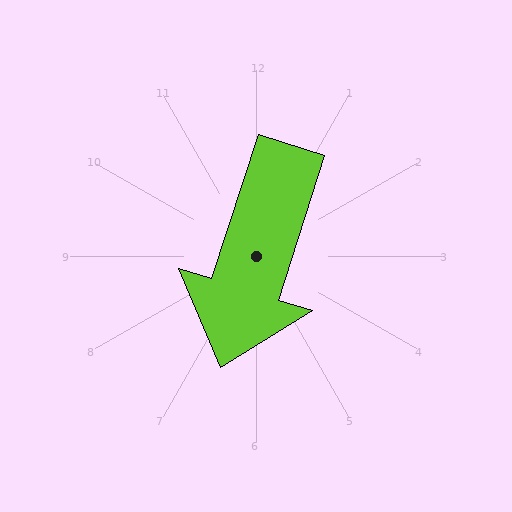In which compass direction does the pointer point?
South.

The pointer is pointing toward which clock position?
Roughly 7 o'clock.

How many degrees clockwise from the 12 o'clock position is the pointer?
Approximately 198 degrees.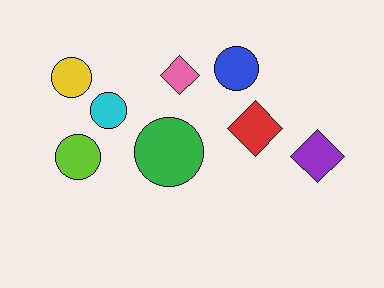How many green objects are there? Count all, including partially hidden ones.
There is 1 green object.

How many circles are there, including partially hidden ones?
There are 5 circles.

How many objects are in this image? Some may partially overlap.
There are 8 objects.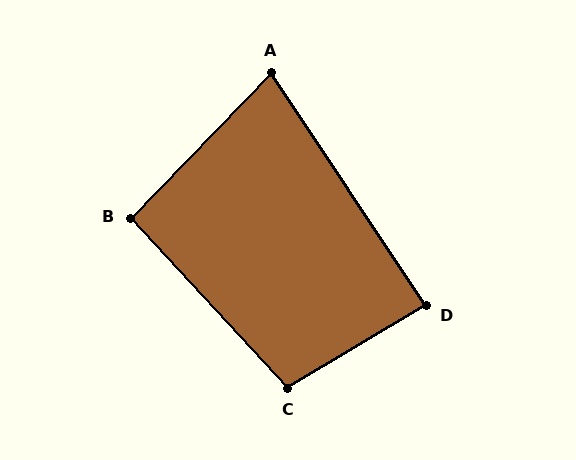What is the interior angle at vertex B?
Approximately 93 degrees (approximately right).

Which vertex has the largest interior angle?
C, at approximately 102 degrees.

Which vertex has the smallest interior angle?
A, at approximately 78 degrees.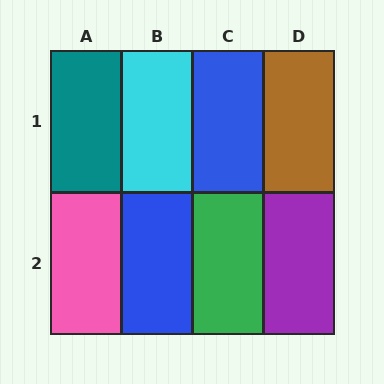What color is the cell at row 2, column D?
Purple.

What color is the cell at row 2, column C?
Green.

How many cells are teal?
1 cell is teal.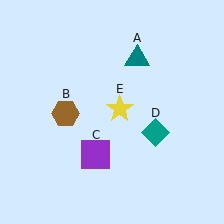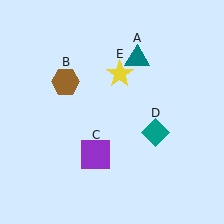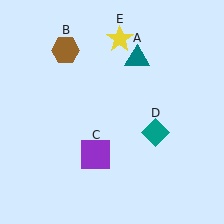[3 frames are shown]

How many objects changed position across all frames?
2 objects changed position: brown hexagon (object B), yellow star (object E).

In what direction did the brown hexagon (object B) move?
The brown hexagon (object B) moved up.